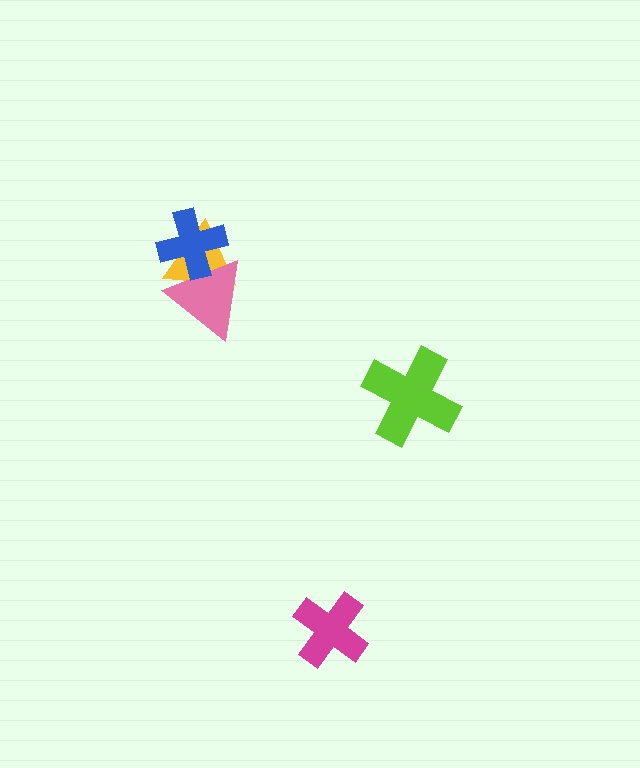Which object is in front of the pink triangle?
The blue cross is in front of the pink triangle.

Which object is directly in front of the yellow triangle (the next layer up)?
The pink triangle is directly in front of the yellow triangle.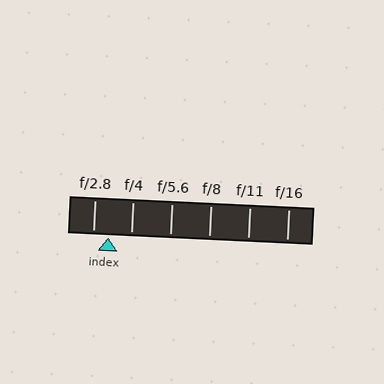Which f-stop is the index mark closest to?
The index mark is closest to f/2.8.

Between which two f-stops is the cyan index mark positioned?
The index mark is between f/2.8 and f/4.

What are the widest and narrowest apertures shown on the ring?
The widest aperture shown is f/2.8 and the narrowest is f/16.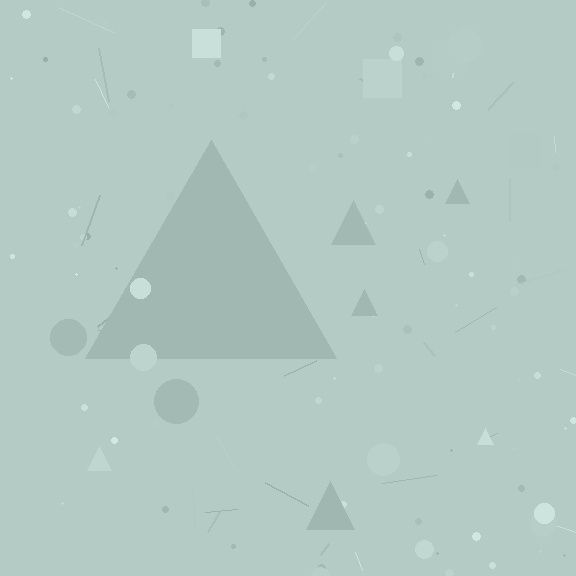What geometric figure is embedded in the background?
A triangle is embedded in the background.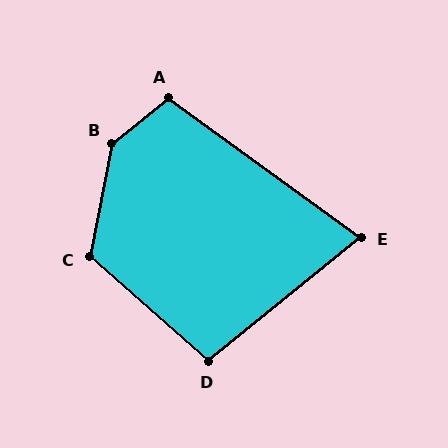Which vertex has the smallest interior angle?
E, at approximately 75 degrees.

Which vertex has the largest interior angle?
B, at approximately 140 degrees.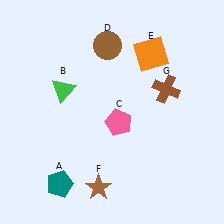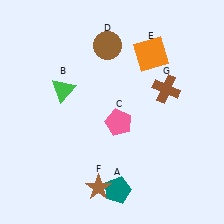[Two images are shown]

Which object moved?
The teal pentagon (A) moved right.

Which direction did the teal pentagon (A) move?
The teal pentagon (A) moved right.